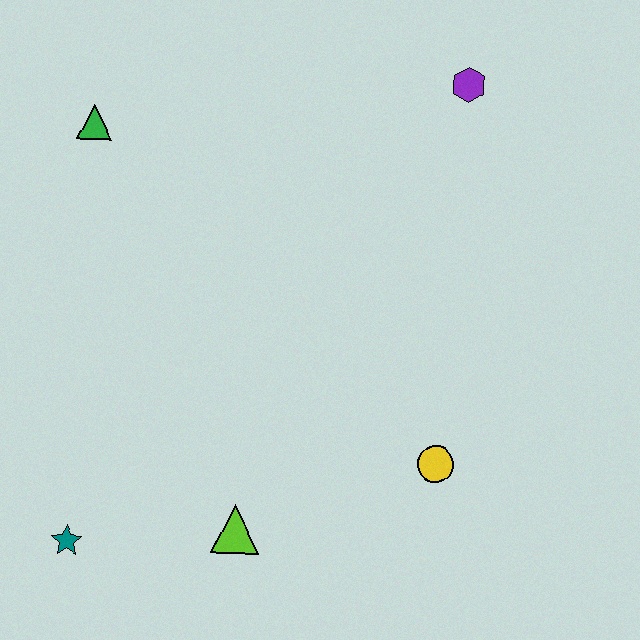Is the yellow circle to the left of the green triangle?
No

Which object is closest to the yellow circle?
The lime triangle is closest to the yellow circle.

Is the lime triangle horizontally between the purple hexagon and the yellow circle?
No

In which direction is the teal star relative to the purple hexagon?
The teal star is below the purple hexagon.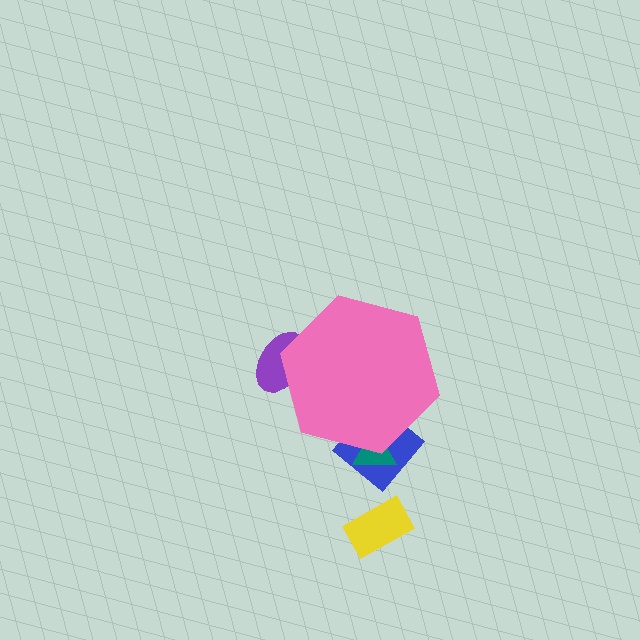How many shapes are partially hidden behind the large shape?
3 shapes are partially hidden.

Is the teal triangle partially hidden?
Yes, the teal triangle is partially hidden behind the pink hexagon.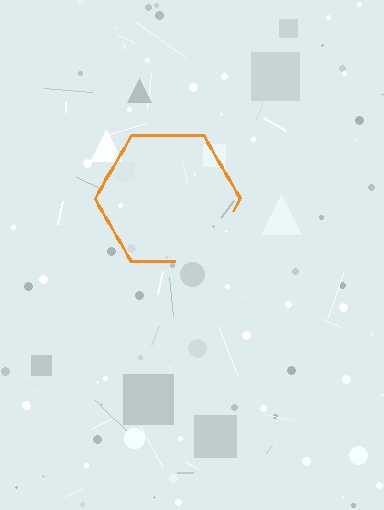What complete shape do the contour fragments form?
The contour fragments form a hexagon.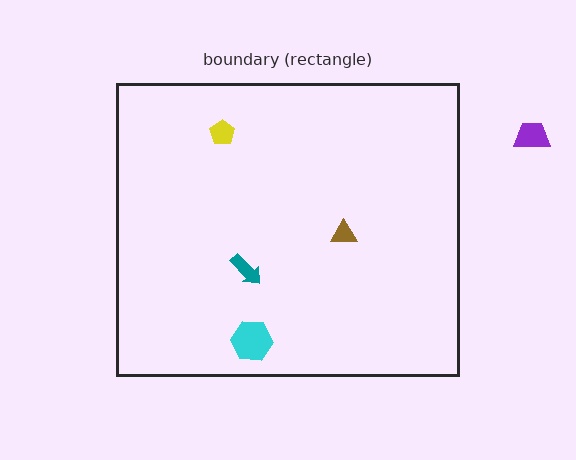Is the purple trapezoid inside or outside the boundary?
Outside.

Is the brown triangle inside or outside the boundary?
Inside.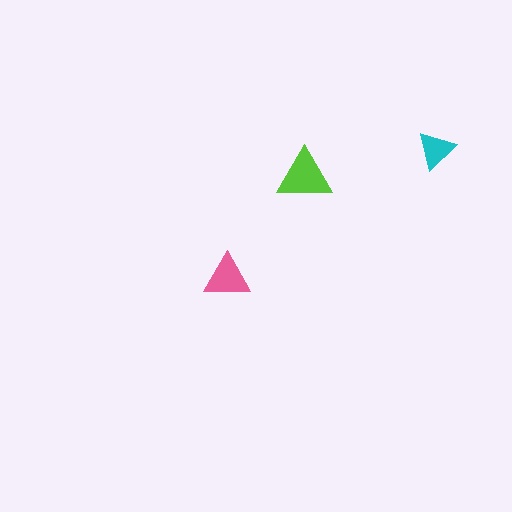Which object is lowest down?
The pink triangle is bottommost.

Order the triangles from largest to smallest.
the lime one, the pink one, the cyan one.